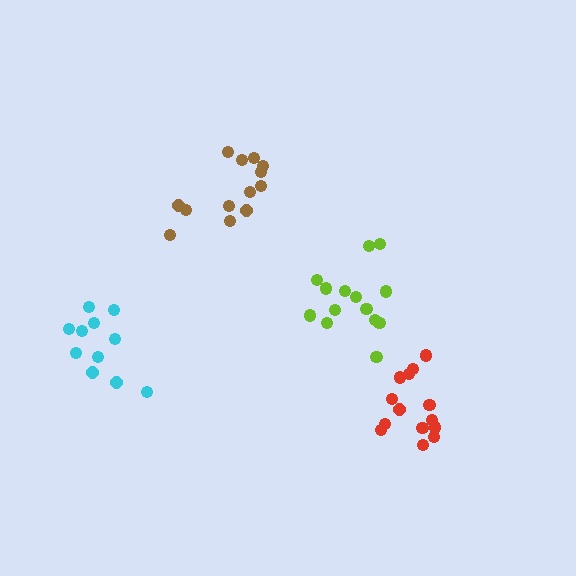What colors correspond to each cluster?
The clusters are colored: lime, cyan, brown, red.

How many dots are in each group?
Group 1: 14 dots, Group 2: 11 dots, Group 3: 13 dots, Group 4: 14 dots (52 total).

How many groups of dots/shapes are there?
There are 4 groups.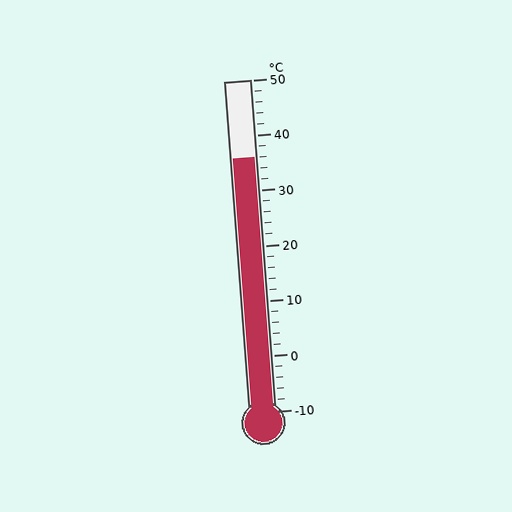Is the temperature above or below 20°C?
The temperature is above 20°C.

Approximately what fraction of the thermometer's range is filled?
The thermometer is filled to approximately 75% of its range.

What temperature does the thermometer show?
The thermometer shows approximately 36°C.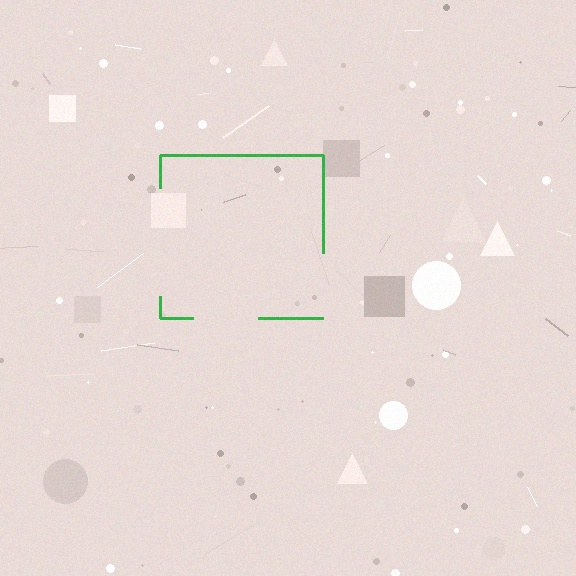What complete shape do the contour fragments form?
The contour fragments form a square.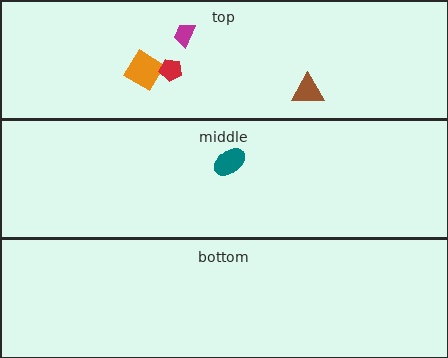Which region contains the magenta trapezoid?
The top region.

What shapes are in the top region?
The brown triangle, the orange diamond, the red pentagon, the magenta trapezoid.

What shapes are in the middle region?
The teal ellipse.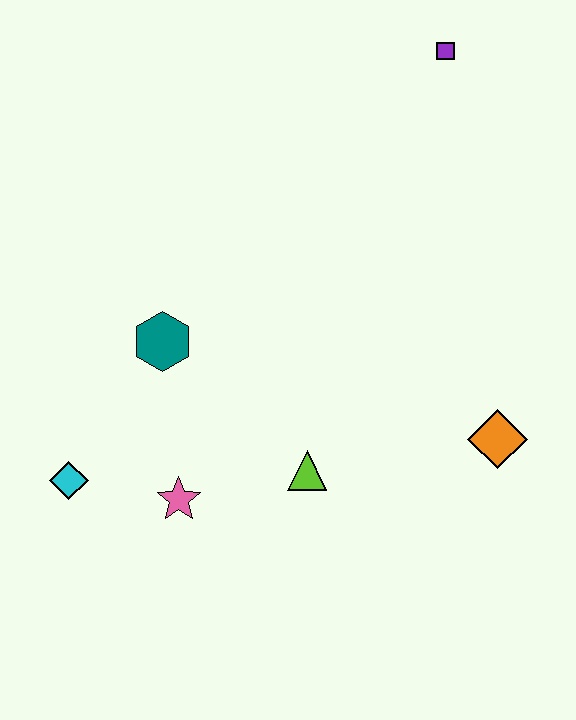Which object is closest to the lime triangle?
The pink star is closest to the lime triangle.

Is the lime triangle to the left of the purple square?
Yes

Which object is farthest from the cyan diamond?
The purple square is farthest from the cyan diamond.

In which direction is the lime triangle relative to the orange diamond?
The lime triangle is to the left of the orange diamond.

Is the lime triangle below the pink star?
No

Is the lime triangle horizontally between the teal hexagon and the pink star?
No